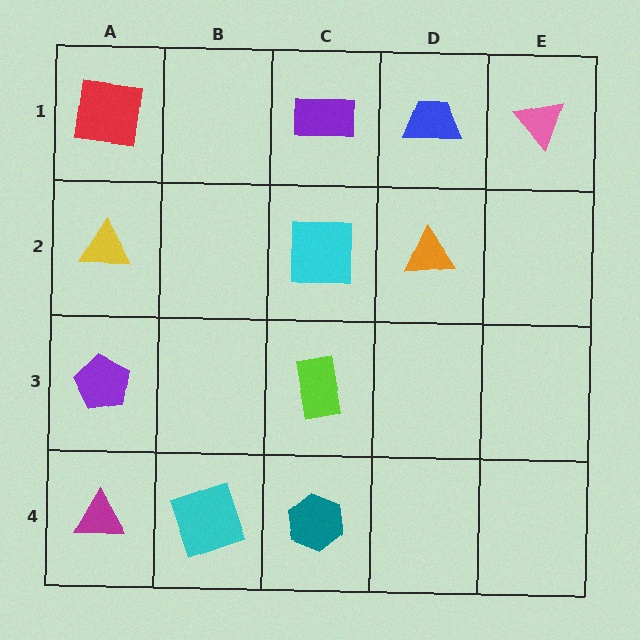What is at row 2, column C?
A cyan square.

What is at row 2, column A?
A yellow triangle.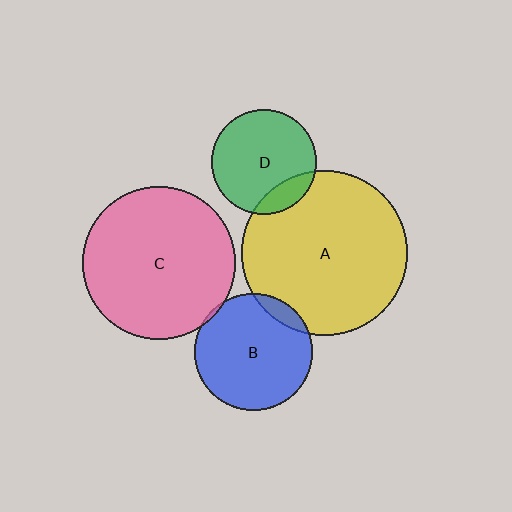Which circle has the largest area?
Circle A (yellow).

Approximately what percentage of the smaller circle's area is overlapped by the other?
Approximately 5%.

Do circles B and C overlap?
Yes.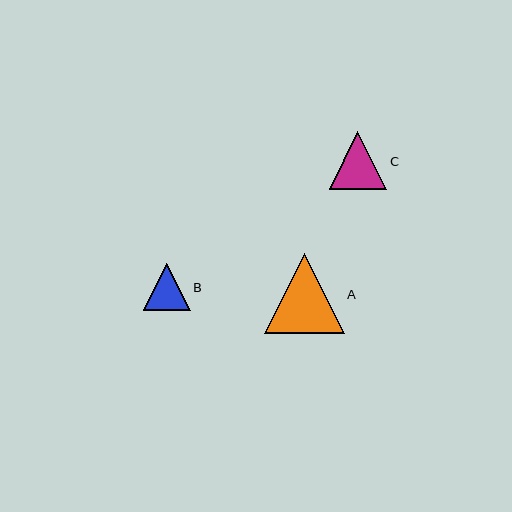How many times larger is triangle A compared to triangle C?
Triangle A is approximately 1.4 times the size of triangle C.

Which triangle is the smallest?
Triangle B is the smallest with a size of approximately 47 pixels.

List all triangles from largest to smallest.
From largest to smallest: A, C, B.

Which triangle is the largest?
Triangle A is the largest with a size of approximately 79 pixels.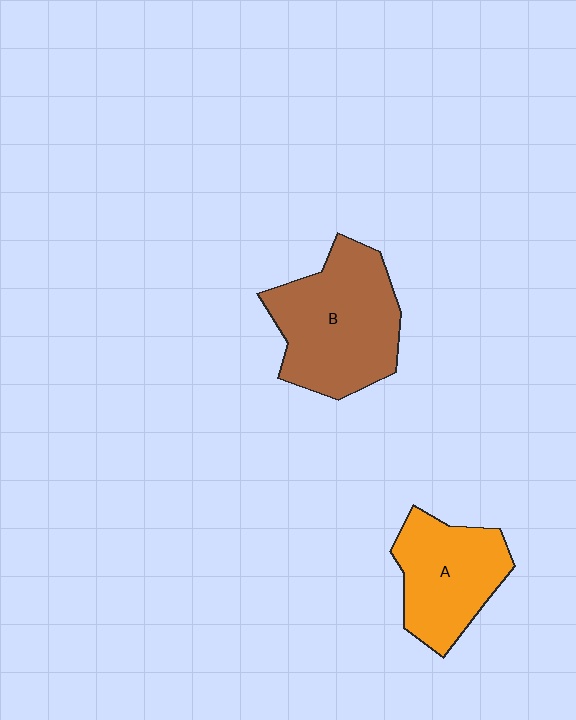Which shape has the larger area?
Shape B (brown).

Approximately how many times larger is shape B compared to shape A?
Approximately 1.4 times.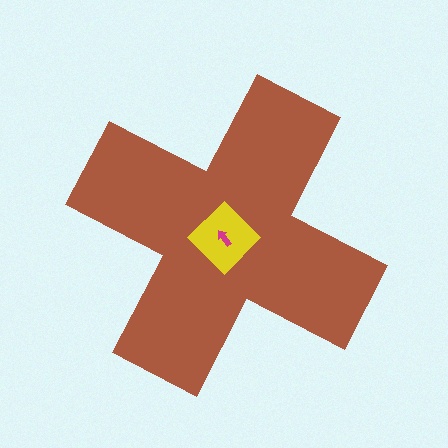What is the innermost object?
The magenta arrow.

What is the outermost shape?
The brown cross.